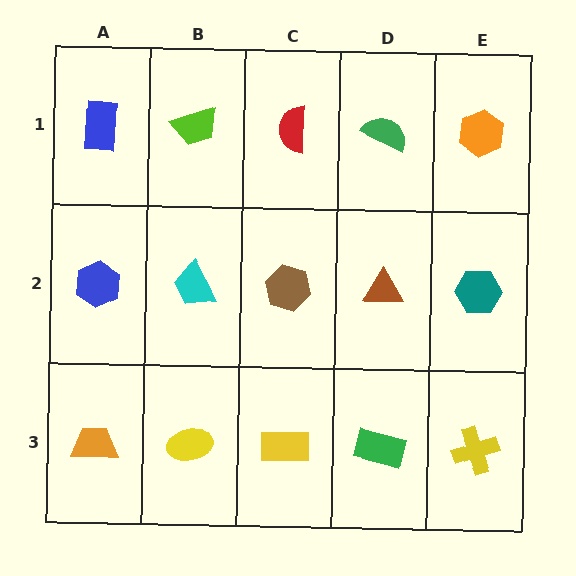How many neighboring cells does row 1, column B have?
3.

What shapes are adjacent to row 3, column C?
A brown hexagon (row 2, column C), a yellow ellipse (row 3, column B), a green rectangle (row 3, column D).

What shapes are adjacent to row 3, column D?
A brown triangle (row 2, column D), a yellow rectangle (row 3, column C), a yellow cross (row 3, column E).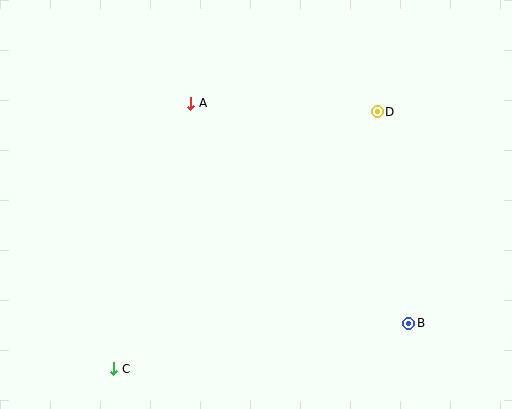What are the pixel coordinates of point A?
Point A is at (191, 103).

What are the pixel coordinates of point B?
Point B is at (409, 323).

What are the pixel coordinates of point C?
Point C is at (114, 369).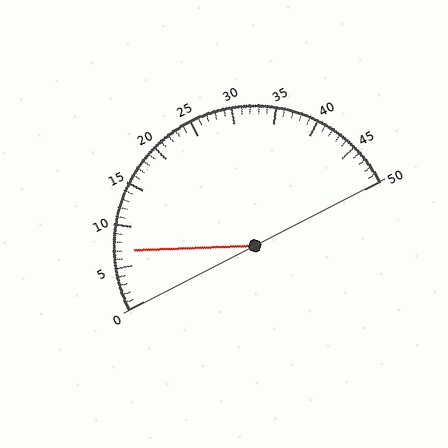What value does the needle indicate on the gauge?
The needle indicates approximately 7.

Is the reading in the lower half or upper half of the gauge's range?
The reading is in the lower half of the range (0 to 50).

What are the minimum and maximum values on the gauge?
The gauge ranges from 0 to 50.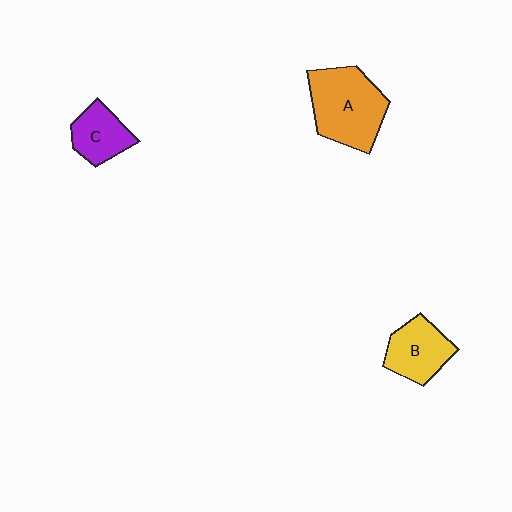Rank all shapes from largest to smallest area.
From largest to smallest: A (orange), B (yellow), C (purple).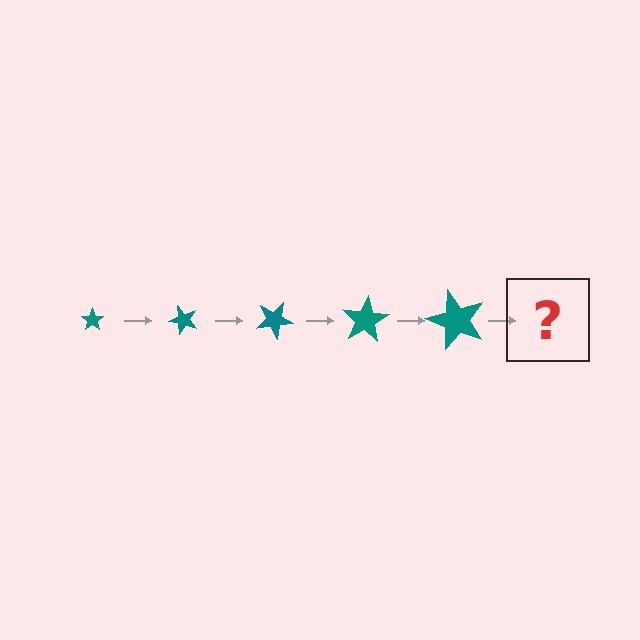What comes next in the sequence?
The next element should be a star, larger than the previous one and rotated 250 degrees from the start.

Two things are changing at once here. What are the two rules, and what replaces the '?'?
The two rules are that the star grows larger each step and it rotates 50 degrees each step. The '?' should be a star, larger than the previous one and rotated 250 degrees from the start.